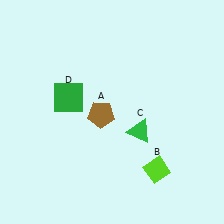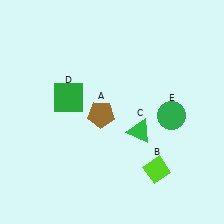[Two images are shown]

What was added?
A green circle (E) was added in Image 2.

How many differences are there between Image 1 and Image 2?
There is 1 difference between the two images.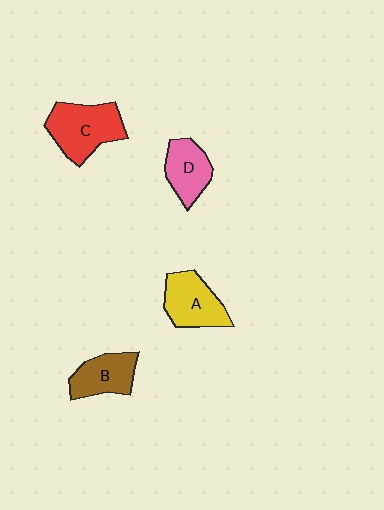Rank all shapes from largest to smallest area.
From largest to smallest: C (red), A (yellow), B (brown), D (pink).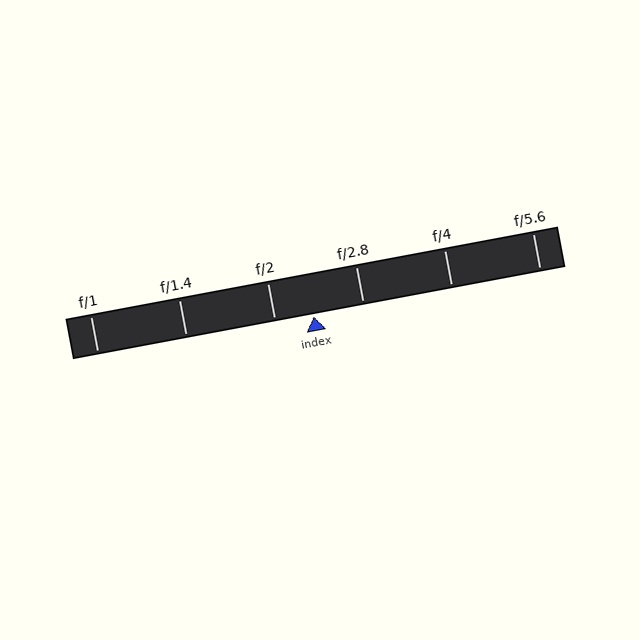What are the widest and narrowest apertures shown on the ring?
The widest aperture shown is f/1 and the narrowest is f/5.6.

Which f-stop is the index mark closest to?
The index mark is closest to f/2.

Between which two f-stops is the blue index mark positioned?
The index mark is between f/2 and f/2.8.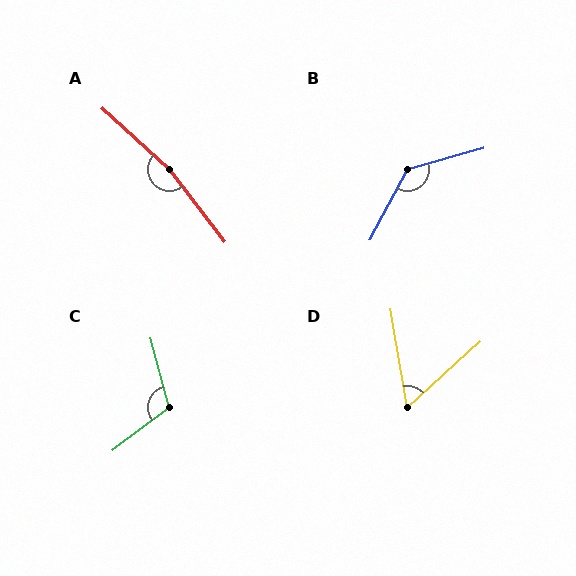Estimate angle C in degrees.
Approximately 112 degrees.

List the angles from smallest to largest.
D (57°), C (112°), B (133°), A (170°).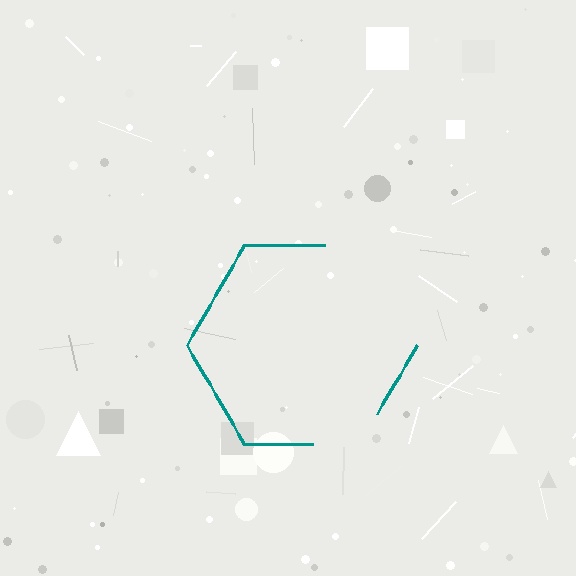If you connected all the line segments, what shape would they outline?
They would outline a hexagon.